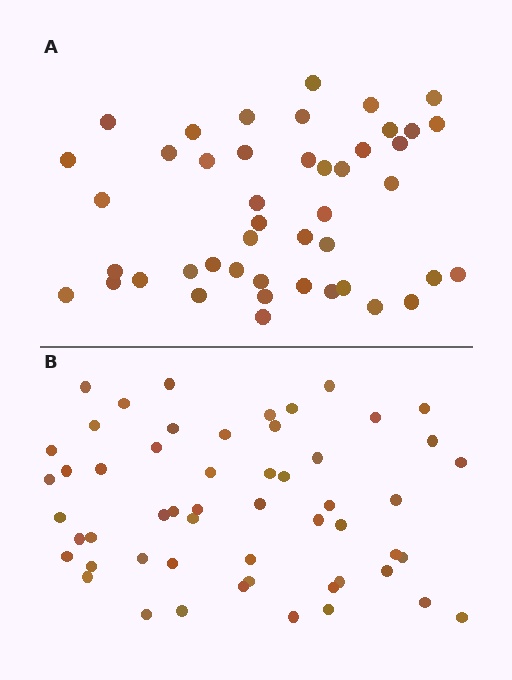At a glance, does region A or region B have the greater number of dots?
Region B (the bottom region) has more dots.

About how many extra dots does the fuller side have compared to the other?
Region B has roughly 8 or so more dots than region A.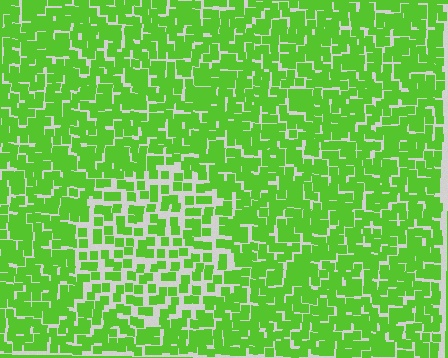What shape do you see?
I see a circle.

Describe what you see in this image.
The image contains small lime elements arranged at two different densities. A circle-shaped region is visible where the elements are less densely packed than the surrounding area.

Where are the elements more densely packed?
The elements are more densely packed outside the circle boundary.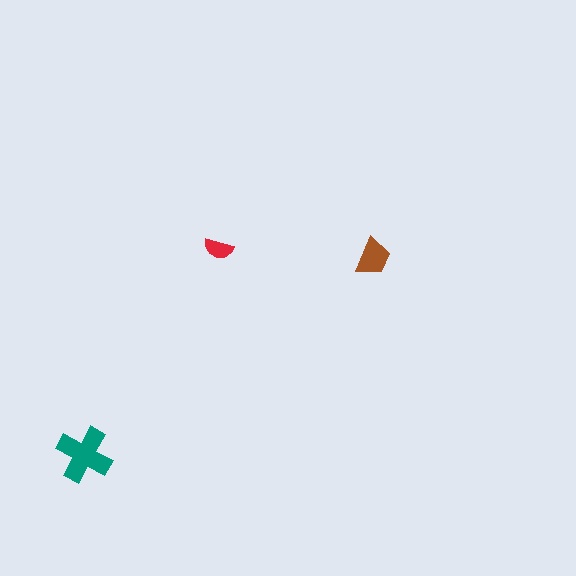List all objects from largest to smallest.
The teal cross, the brown trapezoid, the red semicircle.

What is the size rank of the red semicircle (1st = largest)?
3rd.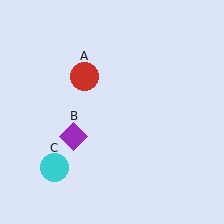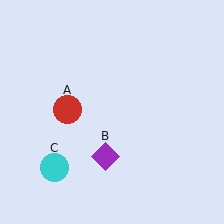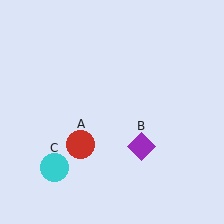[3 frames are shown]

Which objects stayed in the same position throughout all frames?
Cyan circle (object C) remained stationary.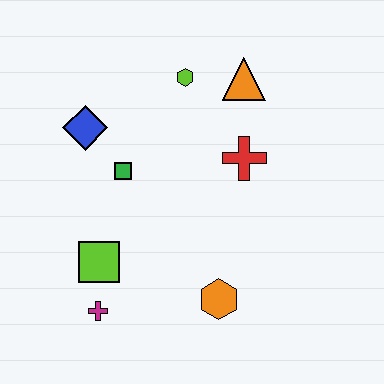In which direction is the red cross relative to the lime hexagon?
The red cross is below the lime hexagon.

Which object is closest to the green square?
The blue diamond is closest to the green square.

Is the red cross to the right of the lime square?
Yes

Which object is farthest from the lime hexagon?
The magenta cross is farthest from the lime hexagon.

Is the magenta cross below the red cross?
Yes